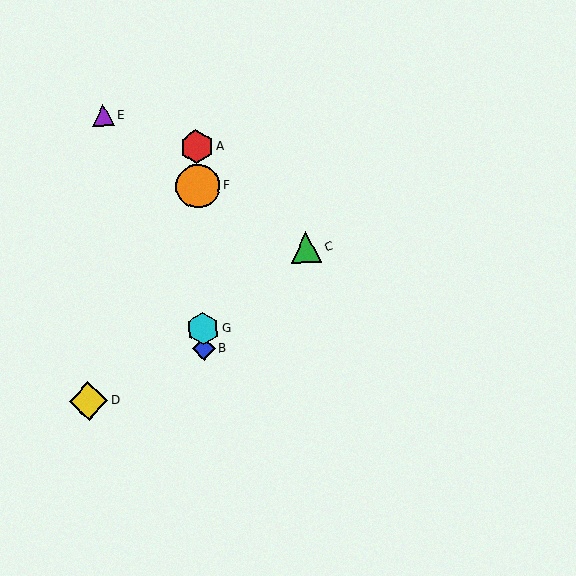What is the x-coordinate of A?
Object A is at x≈197.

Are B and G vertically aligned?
Yes, both are at x≈204.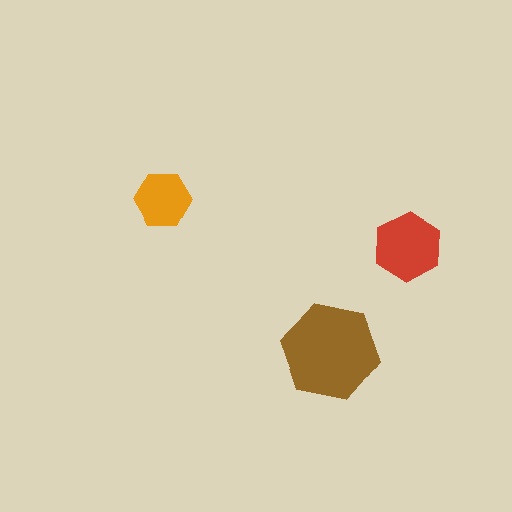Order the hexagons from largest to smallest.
the brown one, the red one, the orange one.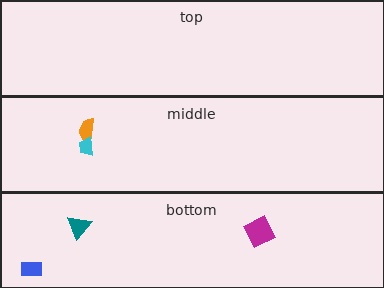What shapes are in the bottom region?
The blue rectangle, the magenta diamond, the teal triangle.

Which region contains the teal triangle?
The bottom region.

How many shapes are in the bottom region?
3.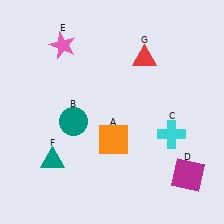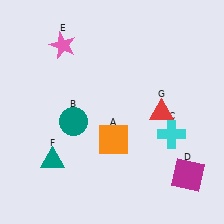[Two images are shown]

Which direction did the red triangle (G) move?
The red triangle (G) moved down.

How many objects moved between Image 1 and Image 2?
1 object moved between the two images.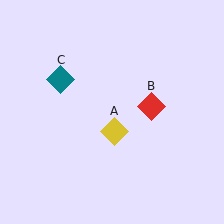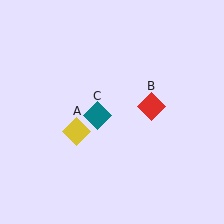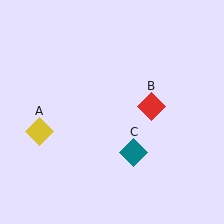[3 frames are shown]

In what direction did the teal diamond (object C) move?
The teal diamond (object C) moved down and to the right.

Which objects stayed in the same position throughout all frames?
Red diamond (object B) remained stationary.